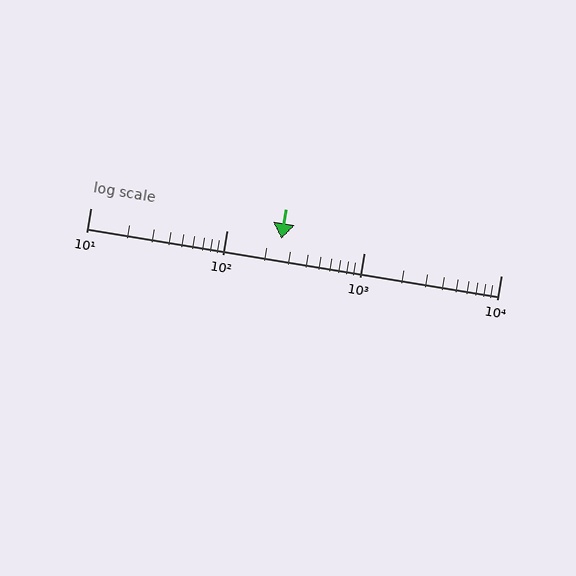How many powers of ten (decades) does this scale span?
The scale spans 3 decades, from 10 to 10000.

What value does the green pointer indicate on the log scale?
The pointer indicates approximately 250.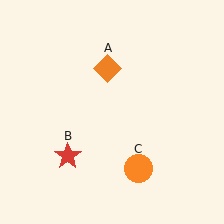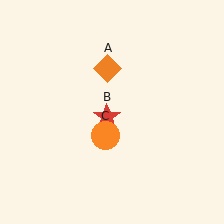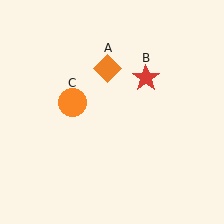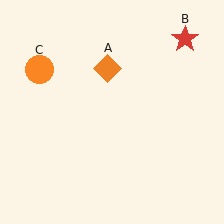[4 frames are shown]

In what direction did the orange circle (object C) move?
The orange circle (object C) moved up and to the left.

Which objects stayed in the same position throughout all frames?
Orange diamond (object A) remained stationary.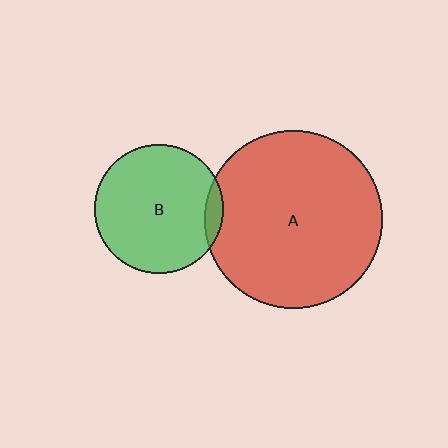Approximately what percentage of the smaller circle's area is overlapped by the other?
Approximately 5%.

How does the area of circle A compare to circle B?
Approximately 1.9 times.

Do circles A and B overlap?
Yes.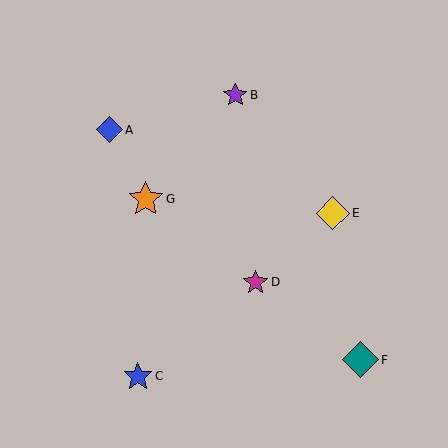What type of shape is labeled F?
Shape F is a teal diamond.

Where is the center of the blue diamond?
The center of the blue diamond is at (109, 130).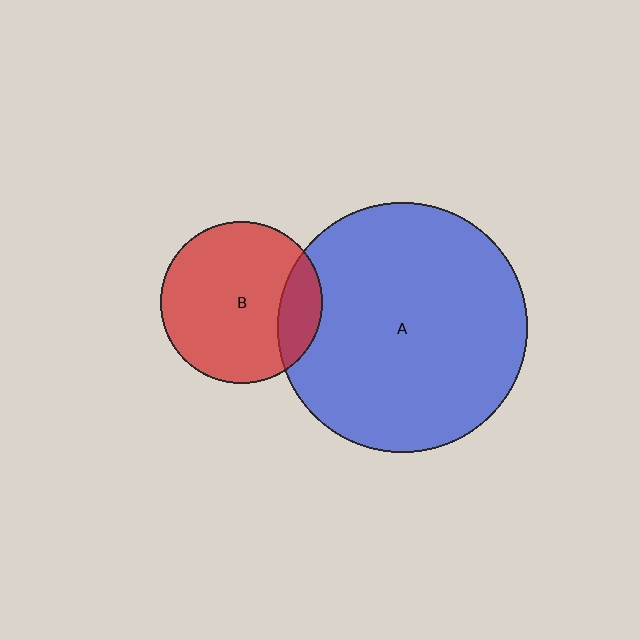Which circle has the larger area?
Circle A (blue).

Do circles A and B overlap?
Yes.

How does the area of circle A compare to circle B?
Approximately 2.4 times.